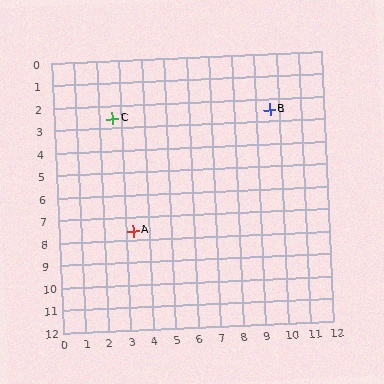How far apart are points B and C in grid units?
Points B and C are about 7.0 grid units apart.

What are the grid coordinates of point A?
Point A is at approximately (3.3, 7.6).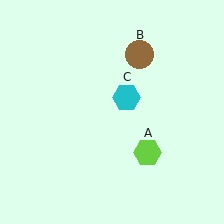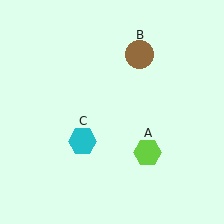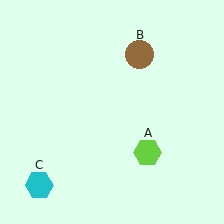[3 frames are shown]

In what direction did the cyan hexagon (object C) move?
The cyan hexagon (object C) moved down and to the left.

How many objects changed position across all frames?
1 object changed position: cyan hexagon (object C).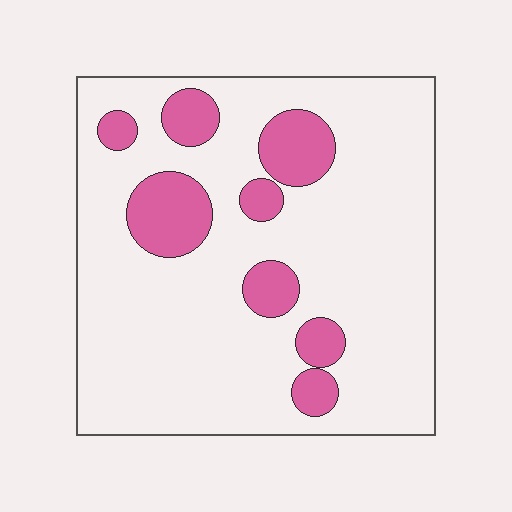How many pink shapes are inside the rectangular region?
8.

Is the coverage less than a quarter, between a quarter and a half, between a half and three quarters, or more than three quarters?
Less than a quarter.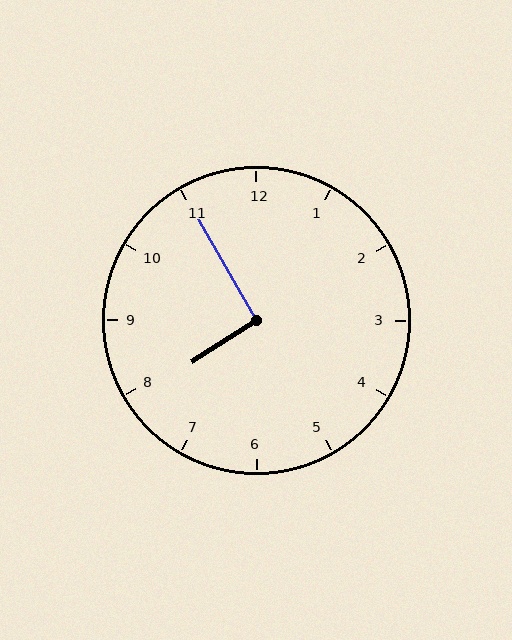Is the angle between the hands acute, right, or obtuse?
It is right.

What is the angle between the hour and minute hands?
Approximately 92 degrees.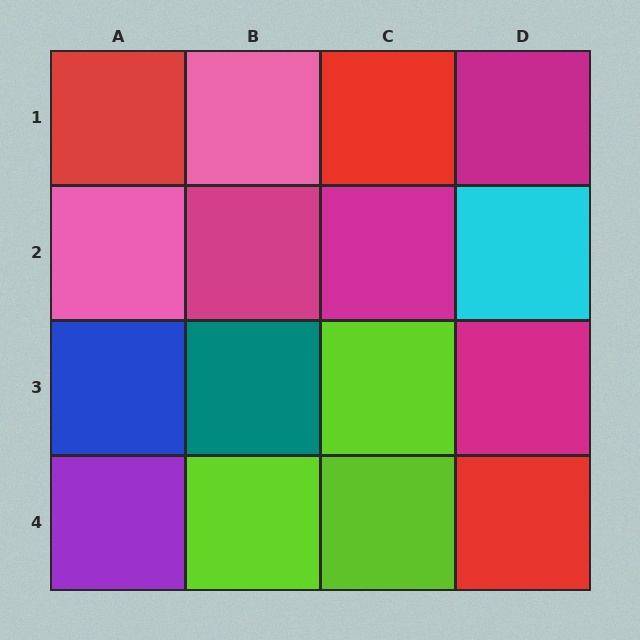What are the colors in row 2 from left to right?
Pink, magenta, magenta, cyan.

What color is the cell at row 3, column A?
Blue.